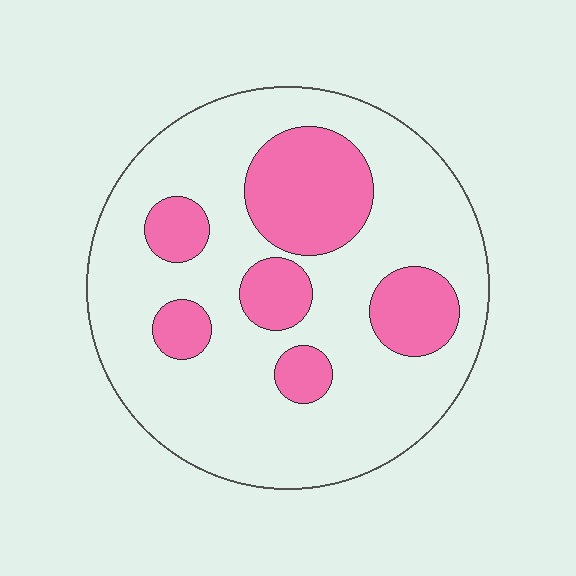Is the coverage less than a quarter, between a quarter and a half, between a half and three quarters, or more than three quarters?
Between a quarter and a half.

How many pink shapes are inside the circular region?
6.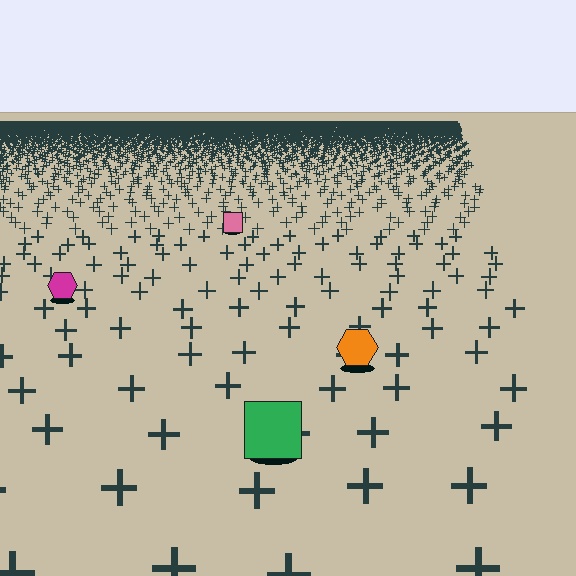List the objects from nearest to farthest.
From nearest to farthest: the green square, the orange hexagon, the magenta hexagon, the pink square.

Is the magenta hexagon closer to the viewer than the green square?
No. The green square is closer — you can tell from the texture gradient: the ground texture is coarser near it.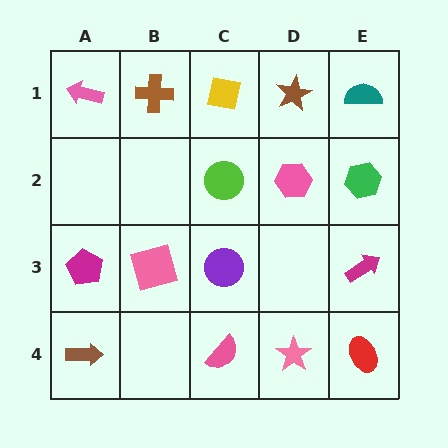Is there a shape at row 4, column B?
No, that cell is empty.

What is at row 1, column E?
A teal semicircle.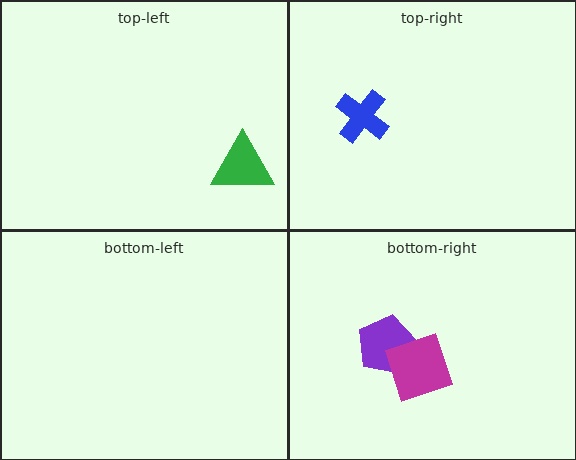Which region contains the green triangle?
The top-left region.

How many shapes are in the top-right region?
1.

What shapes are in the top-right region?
The blue cross.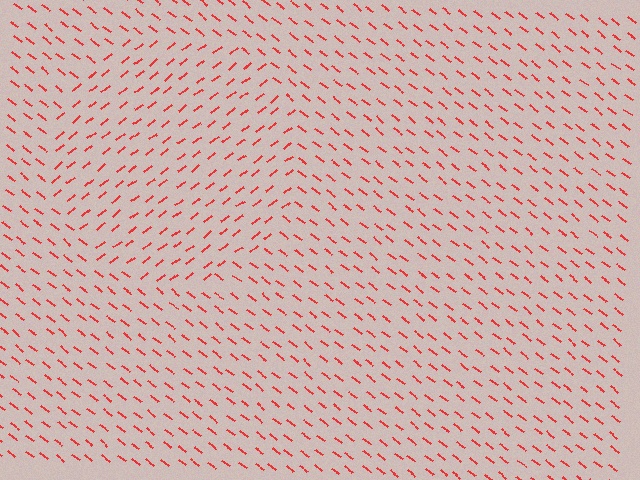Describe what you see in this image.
The image is filled with small red line segments. A circle region in the image has lines oriented differently from the surrounding lines, creating a visible texture boundary.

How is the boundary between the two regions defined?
The boundary is defined purely by a change in line orientation (approximately 75 degrees difference). All lines are the same color and thickness.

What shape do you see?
I see a circle.